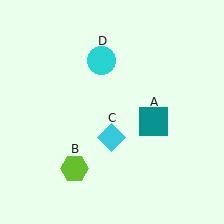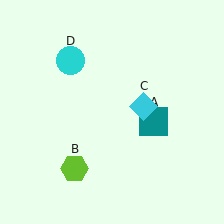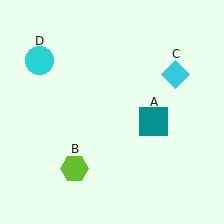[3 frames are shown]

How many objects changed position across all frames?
2 objects changed position: cyan diamond (object C), cyan circle (object D).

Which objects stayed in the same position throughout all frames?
Teal square (object A) and lime hexagon (object B) remained stationary.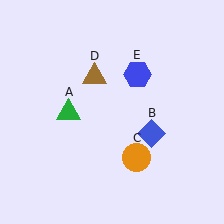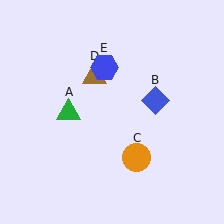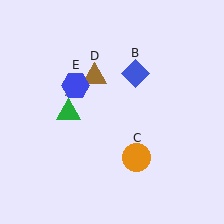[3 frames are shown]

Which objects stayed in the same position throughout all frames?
Green triangle (object A) and orange circle (object C) and brown triangle (object D) remained stationary.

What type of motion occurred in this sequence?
The blue diamond (object B), blue hexagon (object E) rotated counterclockwise around the center of the scene.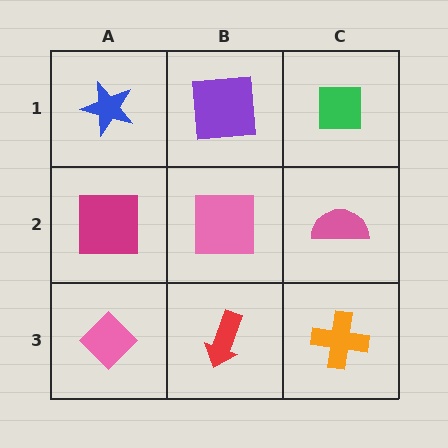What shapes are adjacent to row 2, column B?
A purple square (row 1, column B), a red arrow (row 3, column B), a magenta square (row 2, column A), a pink semicircle (row 2, column C).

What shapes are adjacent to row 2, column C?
A green square (row 1, column C), an orange cross (row 3, column C), a pink square (row 2, column B).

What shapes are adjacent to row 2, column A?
A blue star (row 1, column A), a pink diamond (row 3, column A), a pink square (row 2, column B).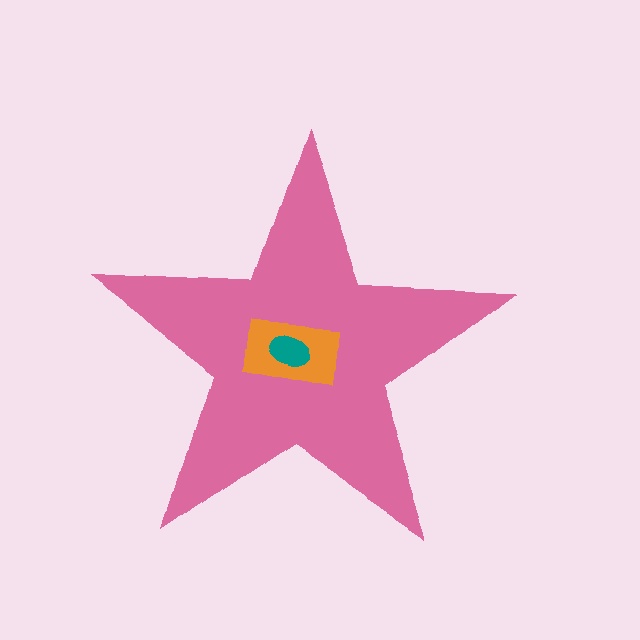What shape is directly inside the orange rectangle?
The teal ellipse.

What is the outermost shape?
The pink star.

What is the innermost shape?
The teal ellipse.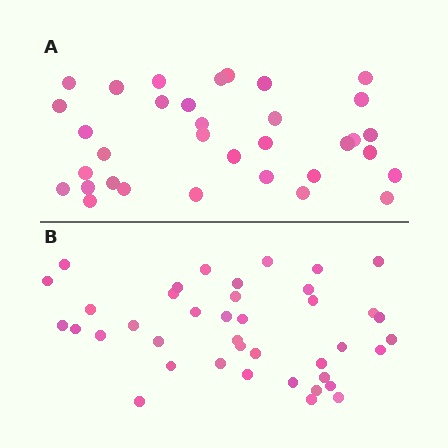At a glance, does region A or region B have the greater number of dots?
Region B (the bottom region) has more dots.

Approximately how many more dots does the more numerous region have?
Region B has about 6 more dots than region A.